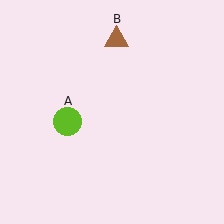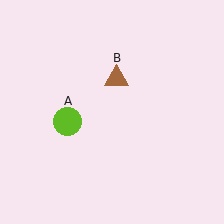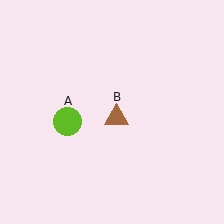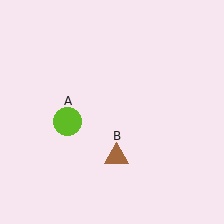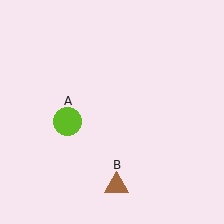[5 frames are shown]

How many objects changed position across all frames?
1 object changed position: brown triangle (object B).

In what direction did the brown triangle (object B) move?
The brown triangle (object B) moved down.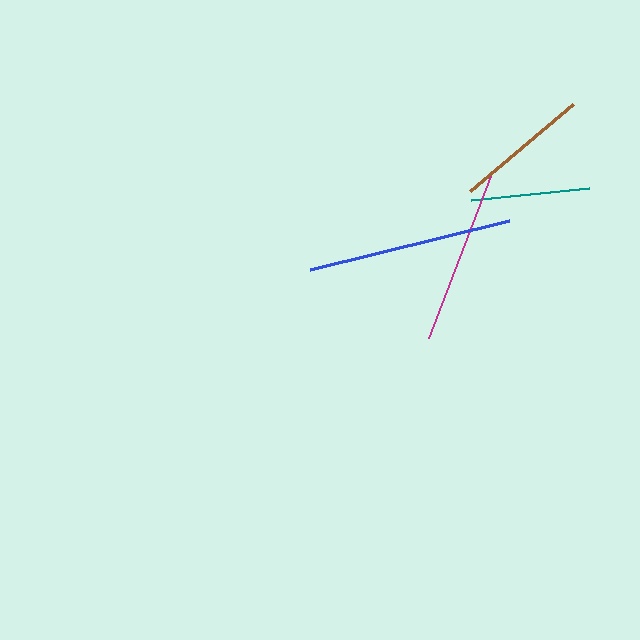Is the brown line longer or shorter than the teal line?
The brown line is longer than the teal line.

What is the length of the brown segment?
The brown segment is approximately 135 pixels long.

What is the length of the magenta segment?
The magenta segment is approximately 173 pixels long.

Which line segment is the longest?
The blue line is the longest at approximately 204 pixels.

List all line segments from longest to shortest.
From longest to shortest: blue, magenta, brown, teal.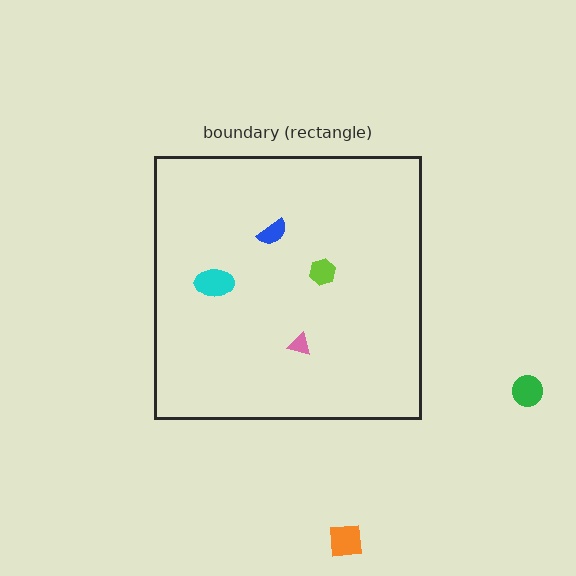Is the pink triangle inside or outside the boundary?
Inside.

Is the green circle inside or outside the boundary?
Outside.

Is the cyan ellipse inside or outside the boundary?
Inside.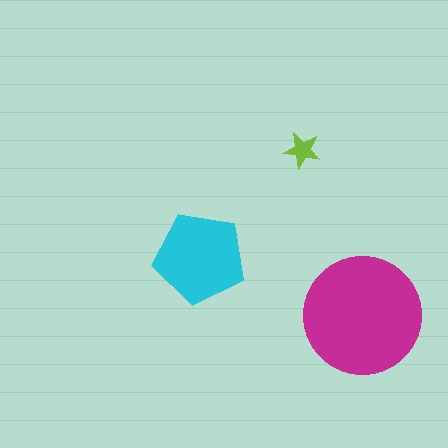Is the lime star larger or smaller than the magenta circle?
Smaller.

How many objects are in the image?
There are 3 objects in the image.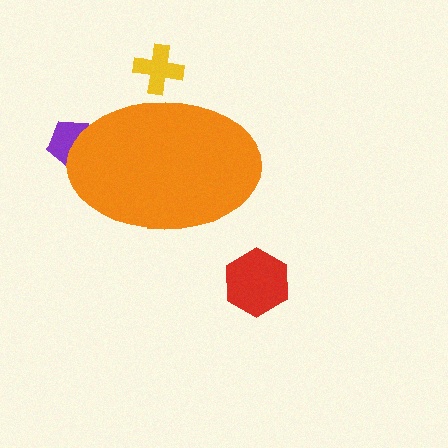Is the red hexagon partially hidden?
No, the red hexagon is fully visible.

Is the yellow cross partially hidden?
Yes, the yellow cross is partially hidden behind the orange ellipse.